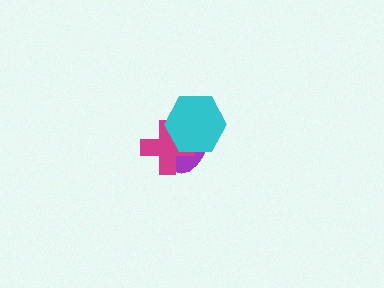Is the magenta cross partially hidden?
Yes, it is partially covered by another shape.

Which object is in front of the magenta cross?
The cyan hexagon is in front of the magenta cross.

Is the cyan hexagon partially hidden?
No, no other shape covers it.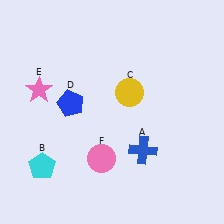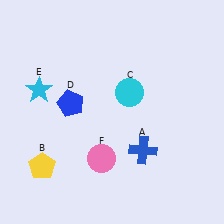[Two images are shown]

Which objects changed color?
B changed from cyan to yellow. C changed from yellow to cyan. E changed from pink to cyan.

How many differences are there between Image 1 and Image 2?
There are 3 differences between the two images.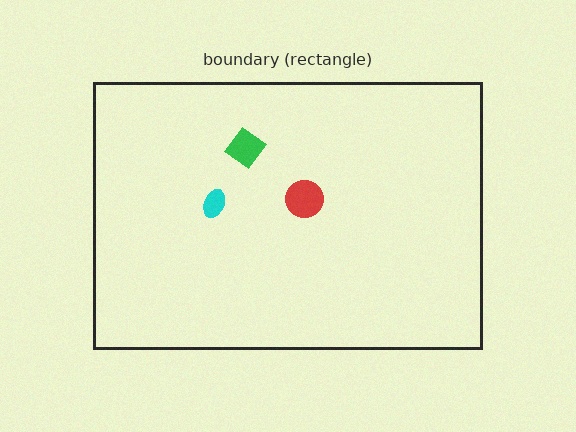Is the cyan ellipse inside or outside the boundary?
Inside.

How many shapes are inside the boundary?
3 inside, 0 outside.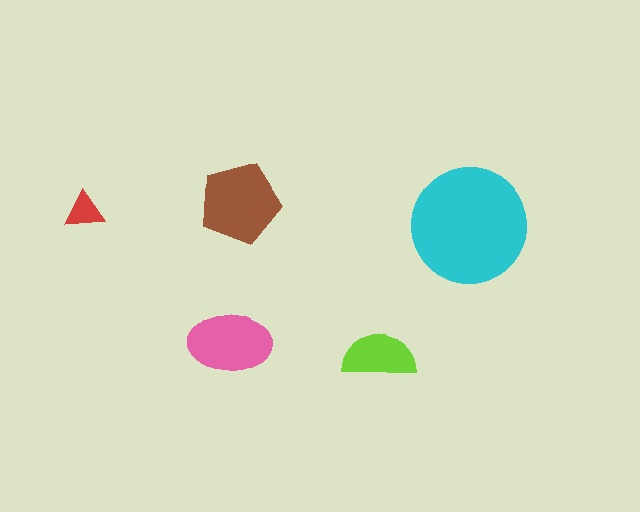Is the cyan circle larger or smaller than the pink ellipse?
Larger.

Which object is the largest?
The cyan circle.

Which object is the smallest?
The red triangle.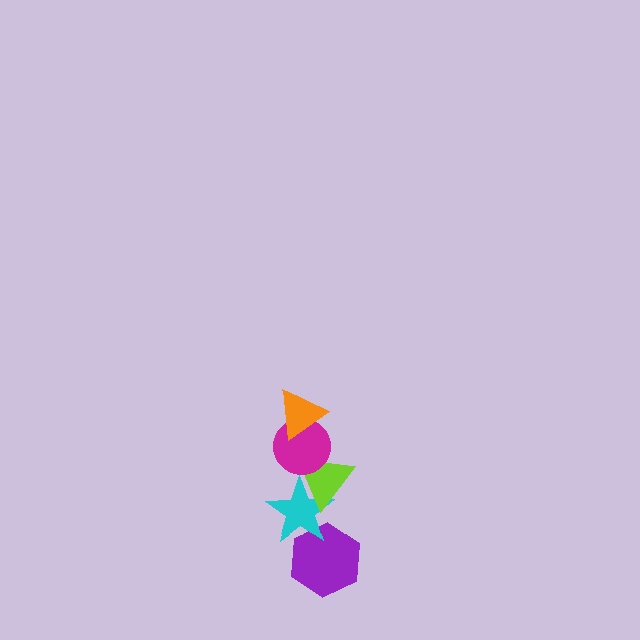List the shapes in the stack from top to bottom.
From top to bottom: the orange triangle, the magenta circle, the lime triangle, the cyan star, the purple hexagon.